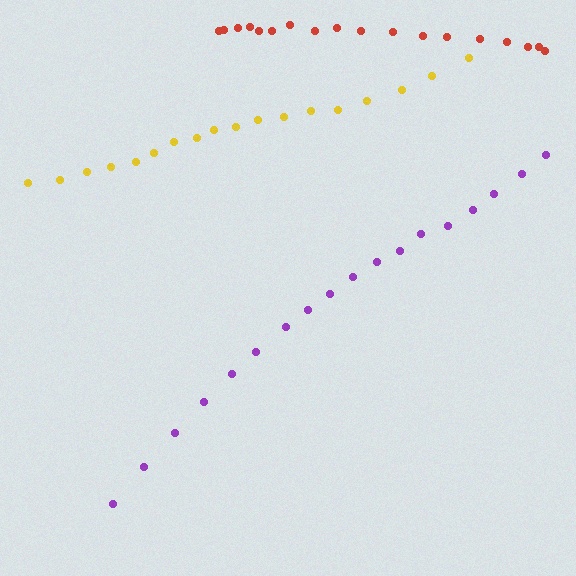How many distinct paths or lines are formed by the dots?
There are 3 distinct paths.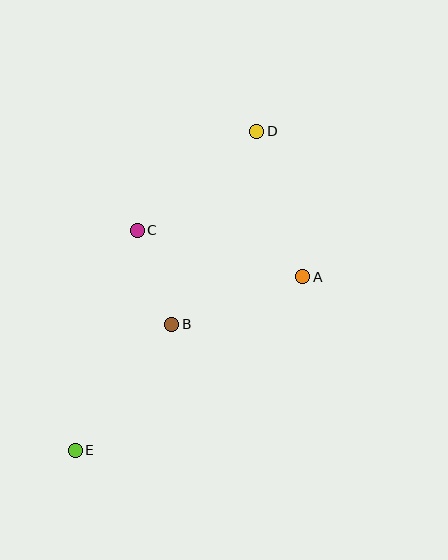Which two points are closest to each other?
Points B and C are closest to each other.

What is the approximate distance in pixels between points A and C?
The distance between A and C is approximately 172 pixels.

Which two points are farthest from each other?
Points D and E are farthest from each other.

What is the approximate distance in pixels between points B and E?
The distance between B and E is approximately 158 pixels.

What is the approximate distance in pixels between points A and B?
The distance between A and B is approximately 139 pixels.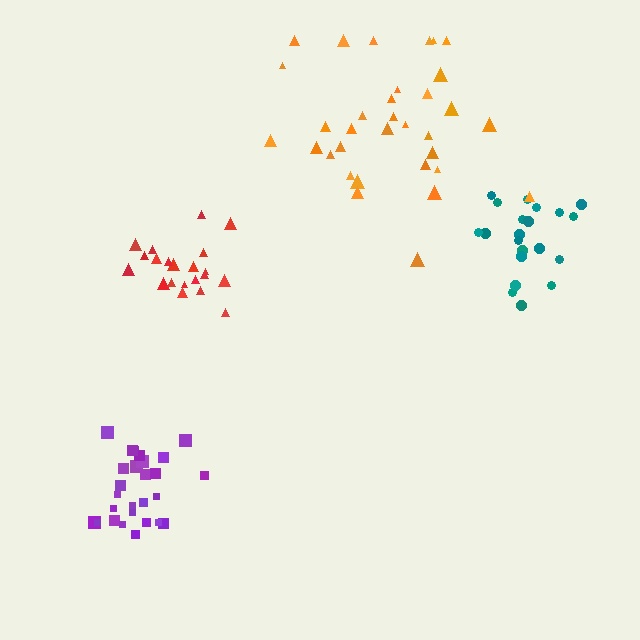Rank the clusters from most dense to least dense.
red, purple, teal, orange.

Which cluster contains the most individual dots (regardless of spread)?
Orange (33).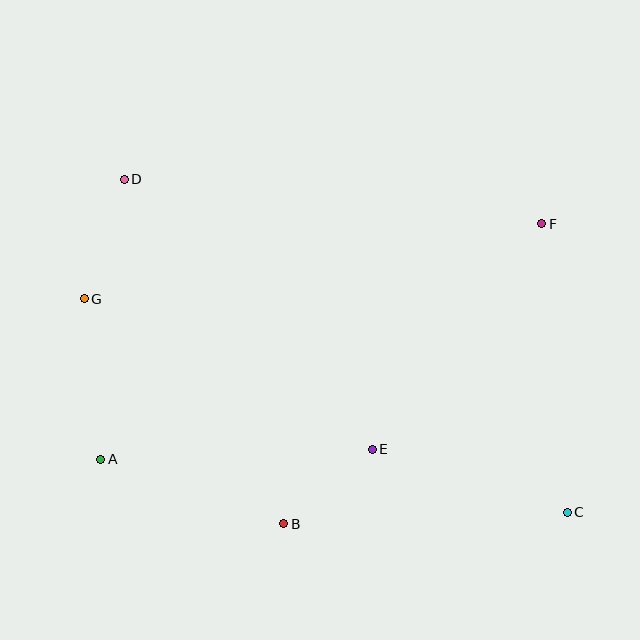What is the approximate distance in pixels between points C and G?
The distance between C and G is approximately 528 pixels.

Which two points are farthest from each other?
Points C and D are farthest from each other.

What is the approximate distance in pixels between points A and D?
The distance between A and D is approximately 281 pixels.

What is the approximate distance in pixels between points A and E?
The distance between A and E is approximately 272 pixels.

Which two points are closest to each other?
Points B and E are closest to each other.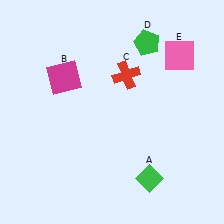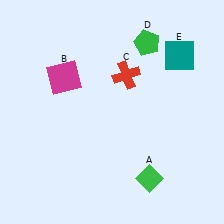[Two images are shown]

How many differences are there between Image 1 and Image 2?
There is 1 difference between the two images.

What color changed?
The square (E) changed from pink in Image 1 to teal in Image 2.